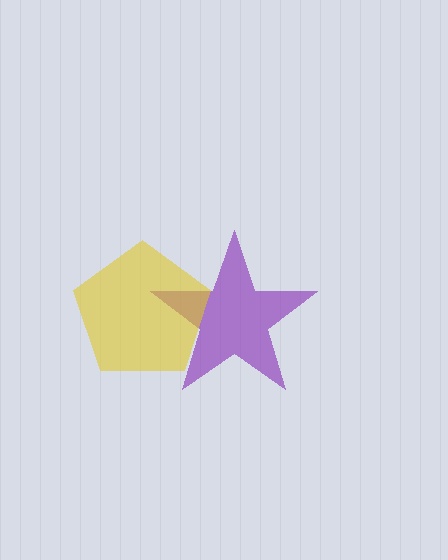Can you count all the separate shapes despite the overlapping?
Yes, there are 2 separate shapes.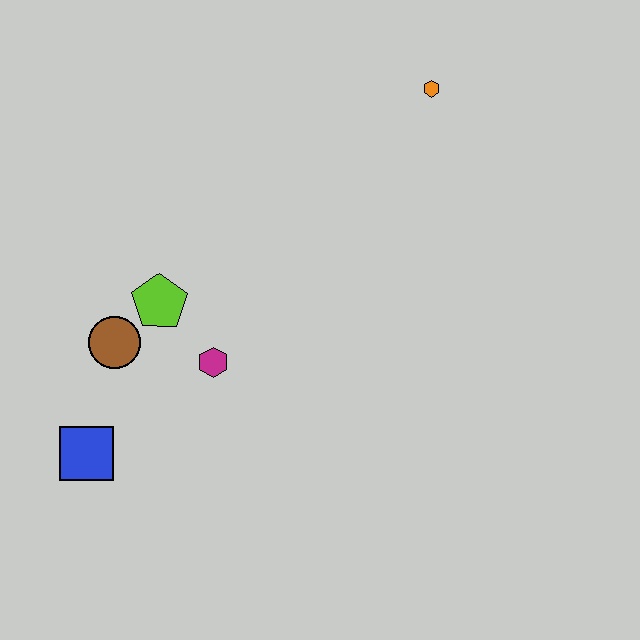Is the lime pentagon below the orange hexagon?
Yes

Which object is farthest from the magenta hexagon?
The orange hexagon is farthest from the magenta hexagon.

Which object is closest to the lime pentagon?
The brown circle is closest to the lime pentagon.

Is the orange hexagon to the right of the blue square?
Yes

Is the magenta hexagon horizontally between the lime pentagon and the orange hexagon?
Yes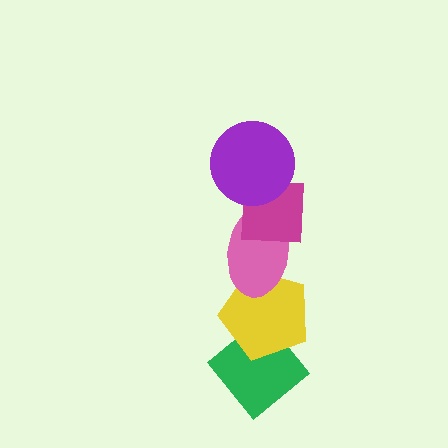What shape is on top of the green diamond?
The yellow pentagon is on top of the green diamond.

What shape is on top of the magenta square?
The purple circle is on top of the magenta square.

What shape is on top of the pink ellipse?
The magenta square is on top of the pink ellipse.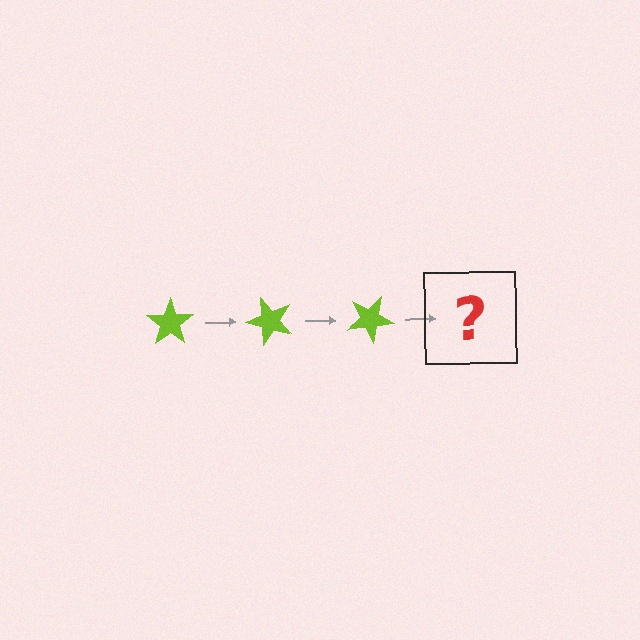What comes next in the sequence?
The next element should be a lime star rotated 150 degrees.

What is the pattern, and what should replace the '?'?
The pattern is that the star rotates 50 degrees each step. The '?' should be a lime star rotated 150 degrees.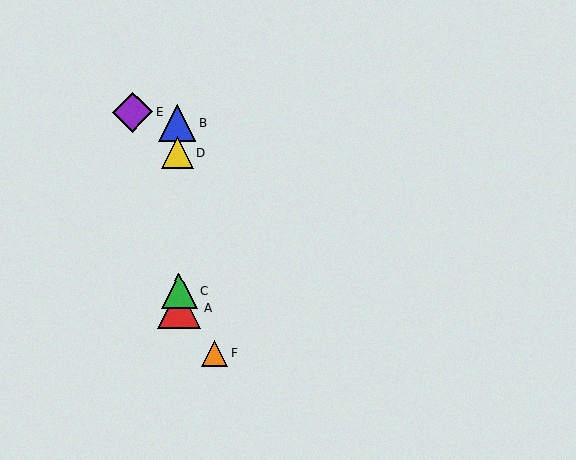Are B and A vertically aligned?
Yes, both are at x≈177.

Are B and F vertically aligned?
No, B is at x≈177 and F is at x≈215.